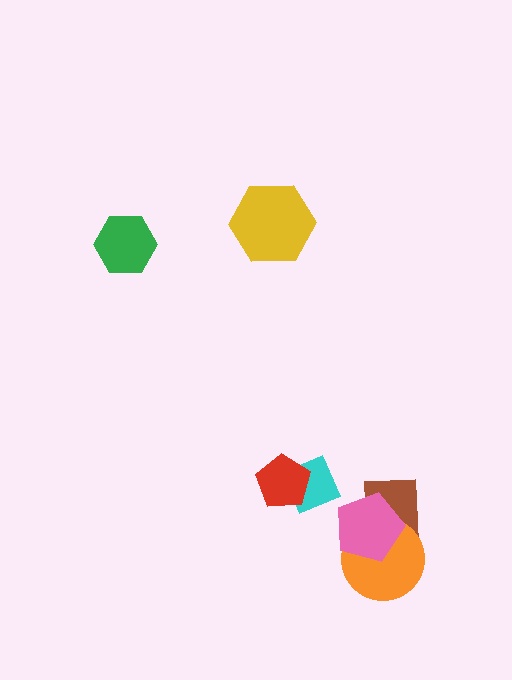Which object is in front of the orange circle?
The pink pentagon is in front of the orange circle.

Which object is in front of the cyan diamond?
The red pentagon is in front of the cyan diamond.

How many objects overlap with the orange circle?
2 objects overlap with the orange circle.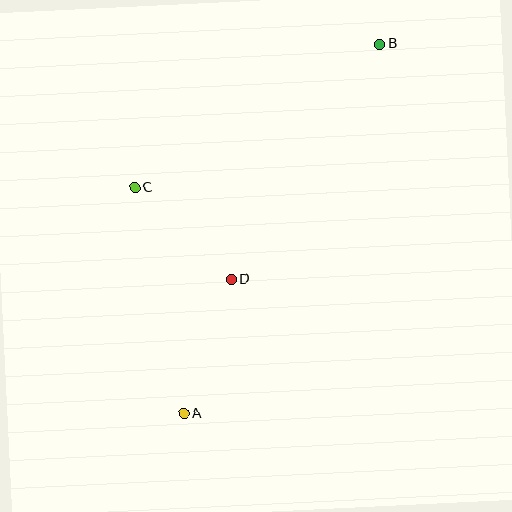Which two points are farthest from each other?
Points A and B are farthest from each other.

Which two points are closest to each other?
Points C and D are closest to each other.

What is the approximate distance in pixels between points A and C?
The distance between A and C is approximately 231 pixels.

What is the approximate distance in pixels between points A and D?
The distance between A and D is approximately 142 pixels.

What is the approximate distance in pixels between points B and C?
The distance between B and C is approximately 284 pixels.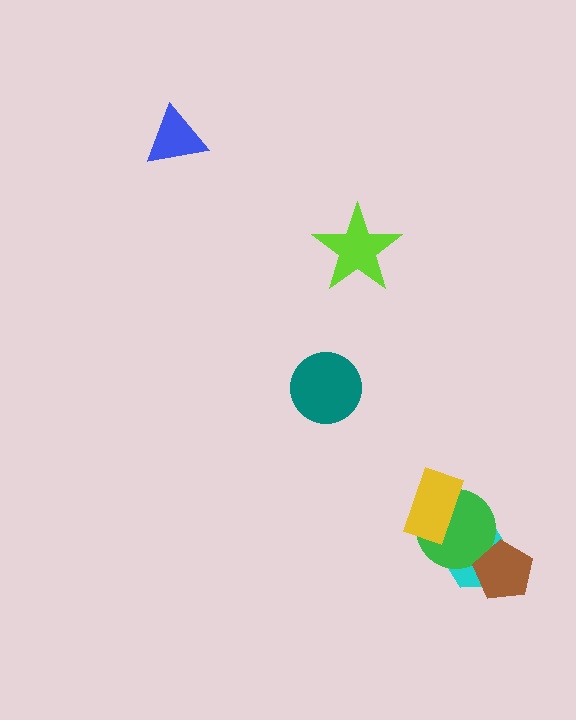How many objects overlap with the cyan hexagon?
2 objects overlap with the cyan hexagon.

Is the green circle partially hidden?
Yes, it is partially covered by another shape.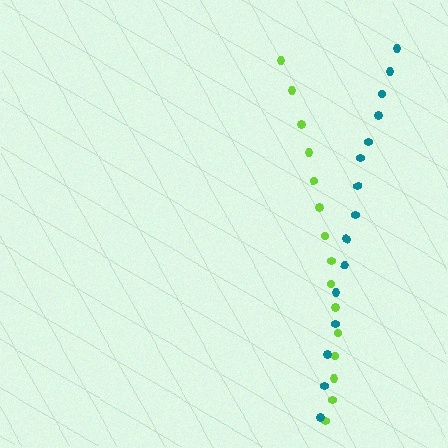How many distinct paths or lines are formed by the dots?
There are 2 distinct paths.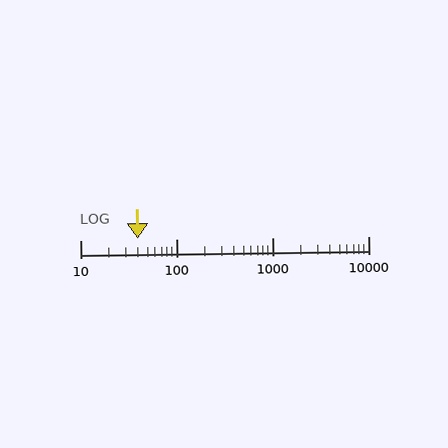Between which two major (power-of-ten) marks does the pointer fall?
The pointer is between 10 and 100.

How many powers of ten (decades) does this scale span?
The scale spans 3 decades, from 10 to 10000.